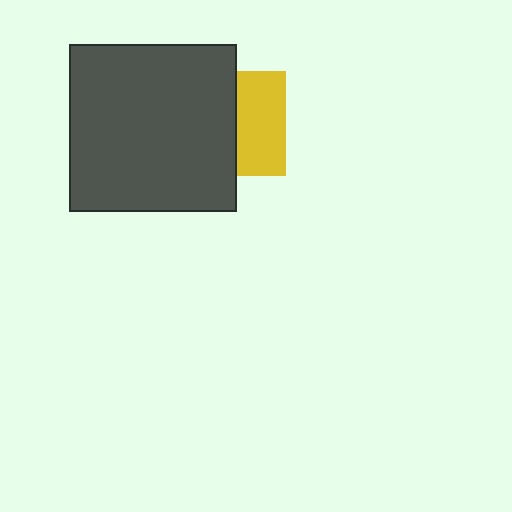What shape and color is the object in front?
The object in front is a dark gray square.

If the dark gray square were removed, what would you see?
You would see the complete yellow square.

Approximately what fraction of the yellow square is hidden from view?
Roughly 54% of the yellow square is hidden behind the dark gray square.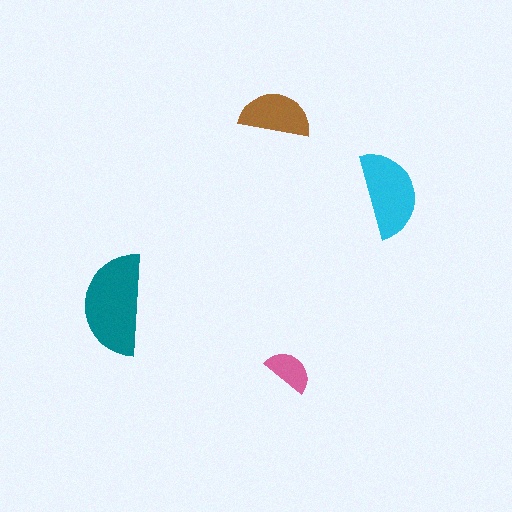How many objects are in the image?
There are 4 objects in the image.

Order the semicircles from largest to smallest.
the teal one, the cyan one, the brown one, the pink one.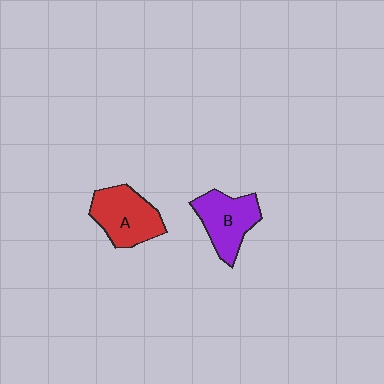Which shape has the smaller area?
Shape B (purple).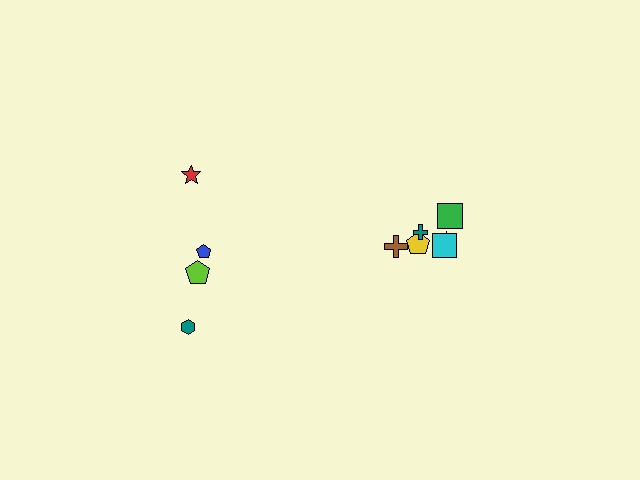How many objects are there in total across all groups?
There are 10 objects.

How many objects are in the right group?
There are 6 objects.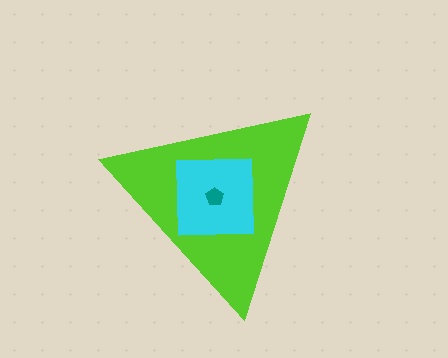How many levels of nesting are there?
3.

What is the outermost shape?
The lime triangle.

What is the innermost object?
The teal pentagon.